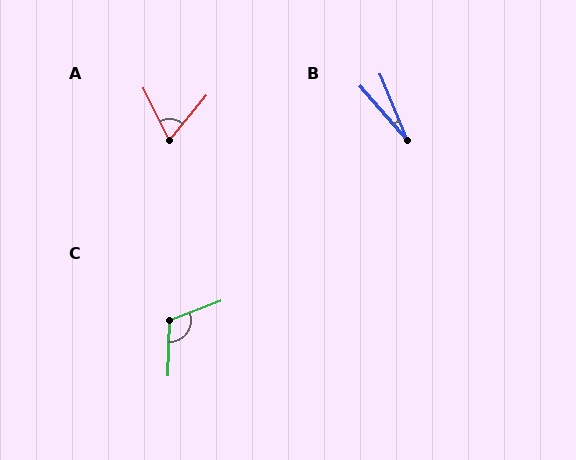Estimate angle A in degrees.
Approximately 66 degrees.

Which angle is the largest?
C, at approximately 112 degrees.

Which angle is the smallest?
B, at approximately 19 degrees.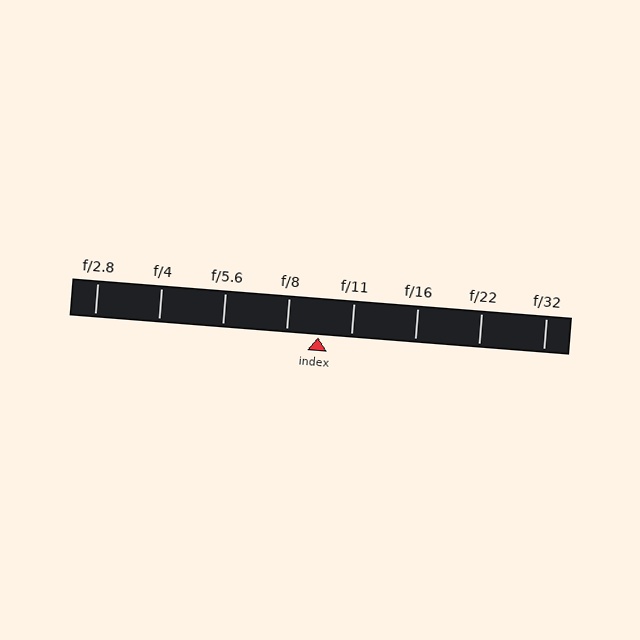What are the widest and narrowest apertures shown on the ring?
The widest aperture shown is f/2.8 and the narrowest is f/32.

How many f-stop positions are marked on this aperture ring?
There are 8 f-stop positions marked.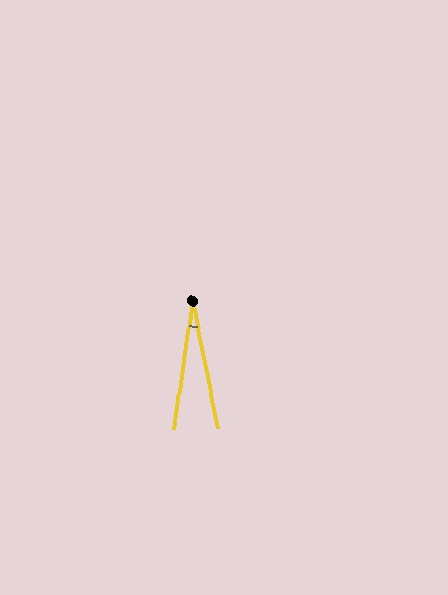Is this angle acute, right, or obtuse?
It is acute.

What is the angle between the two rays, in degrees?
Approximately 19 degrees.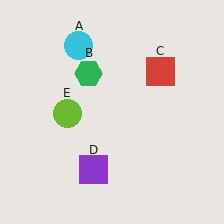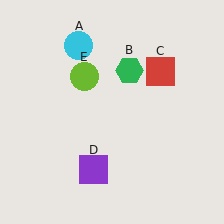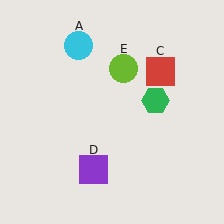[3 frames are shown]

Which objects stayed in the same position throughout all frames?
Cyan circle (object A) and red square (object C) and purple square (object D) remained stationary.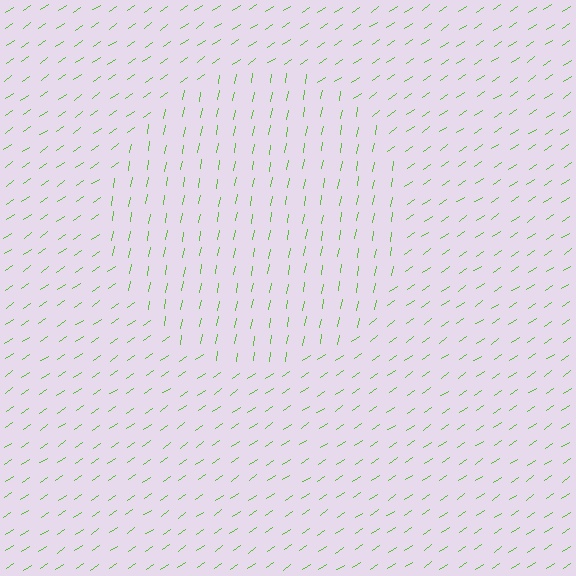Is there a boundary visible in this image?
Yes, there is a texture boundary formed by a change in line orientation.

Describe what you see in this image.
The image is filled with small lime line segments. A circle region in the image has lines oriented differently from the surrounding lines, creating a visible texture boundary.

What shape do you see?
I see a circle.